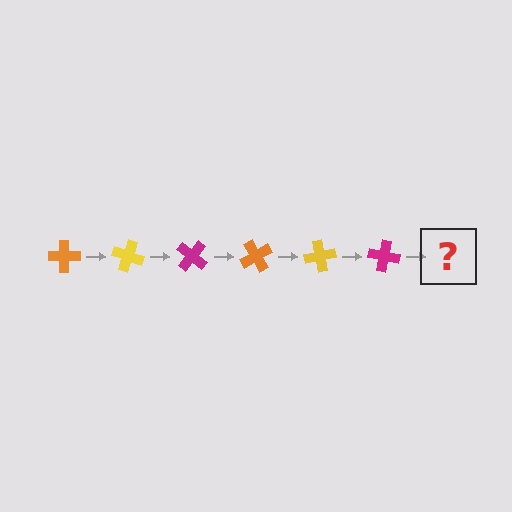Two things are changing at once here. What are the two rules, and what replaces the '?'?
The two rules are that it rotates 20 degrees each step and the color cycles through orange, yellow, and magenta. The '?' should be an orange cross, rotated 120 degrees from the start.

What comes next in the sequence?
The next element should be an orange cross, rotated 120 degrees from the start.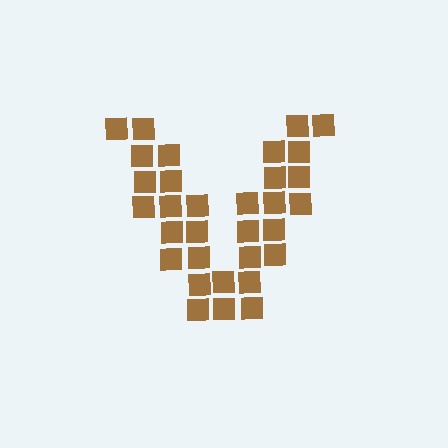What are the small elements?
The small elements are squares.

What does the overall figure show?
The overall figure shows the letter V.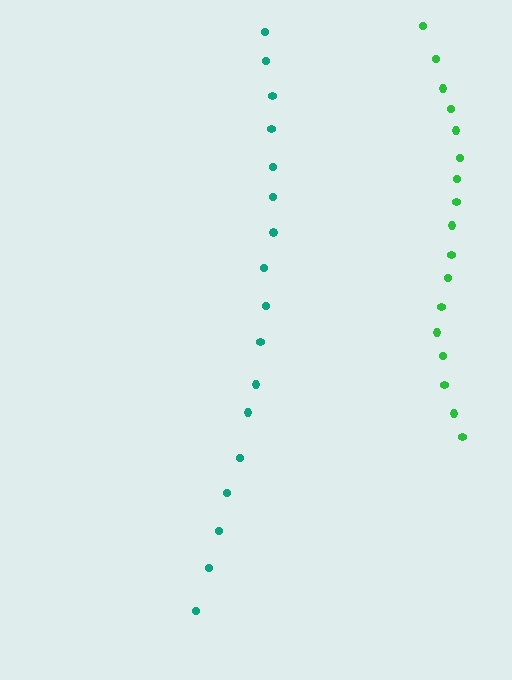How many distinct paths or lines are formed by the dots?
There are 2 distinct paths.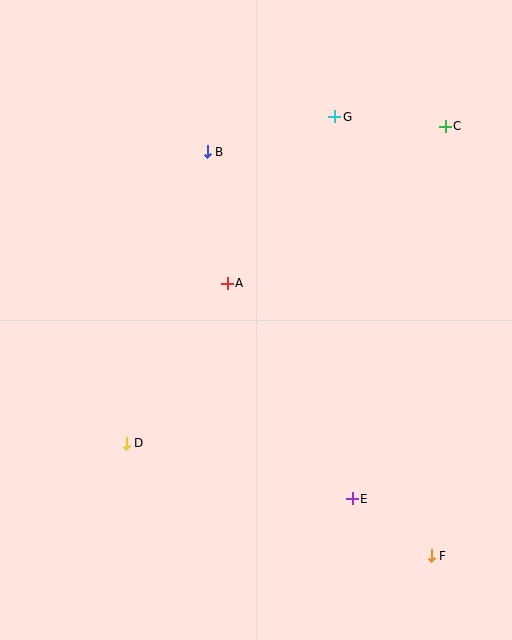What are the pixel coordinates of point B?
Point B is at (207, 152).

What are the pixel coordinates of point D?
Point D is at (126, 443).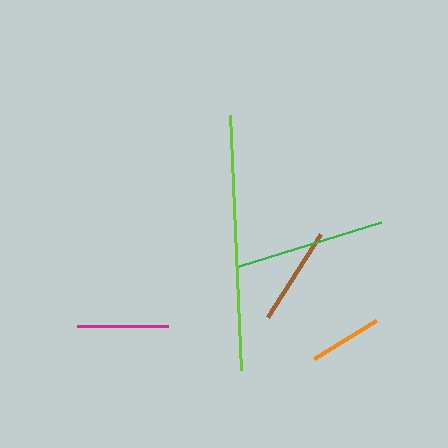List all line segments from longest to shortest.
From longest to shortest: lime, green, brown, magenta, orange.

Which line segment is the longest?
The lime line is the longest at approximately 256 pixels.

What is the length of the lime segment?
The lime segment is approximately 256 pixels long.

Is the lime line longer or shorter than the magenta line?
The lime line is longer than the magenta line.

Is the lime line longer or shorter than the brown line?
The lime line is longer than the brown line.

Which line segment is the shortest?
The orange line is the shortest at approximately 72 pixels.